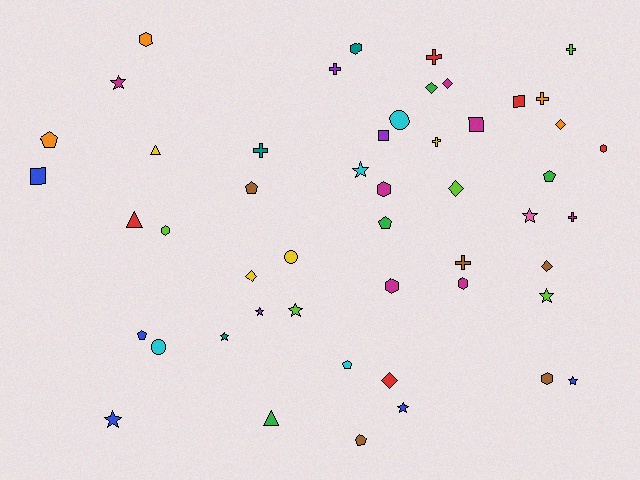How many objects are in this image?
There are 50 objects.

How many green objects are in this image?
There are 4 green objects.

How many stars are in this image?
There are 10 stars.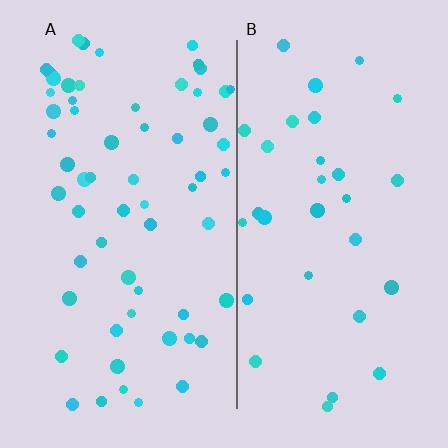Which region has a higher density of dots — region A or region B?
A (the left).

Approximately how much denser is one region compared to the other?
Approximately 2.0× — region A over region B.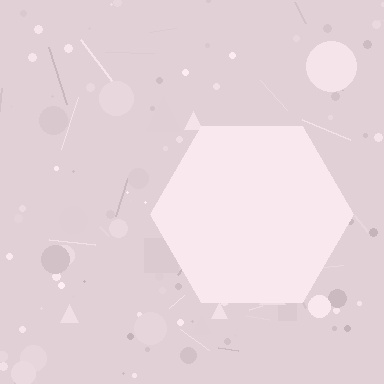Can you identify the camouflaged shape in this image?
The camouflaged shape is a hexagon.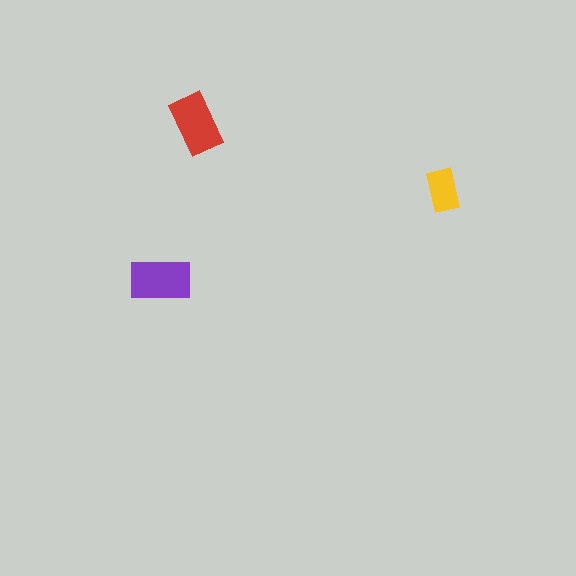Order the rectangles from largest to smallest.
the purple one, the red one, the yellow one.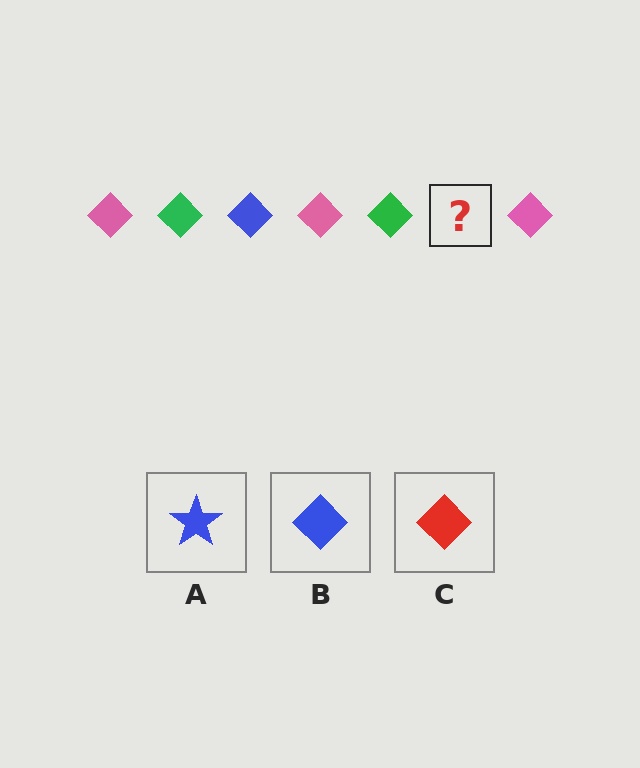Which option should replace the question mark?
Option B.